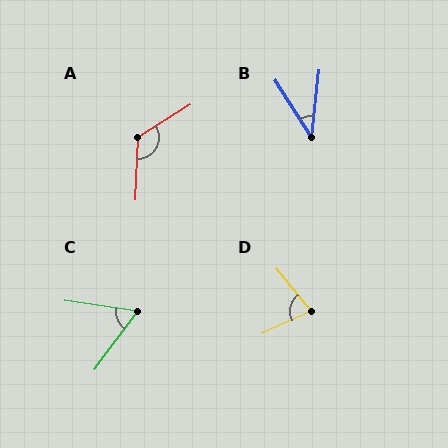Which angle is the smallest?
B, at approximately 39 degrees.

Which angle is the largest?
A, at approximately 124 degrees.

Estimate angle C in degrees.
Approximately 62 degrees.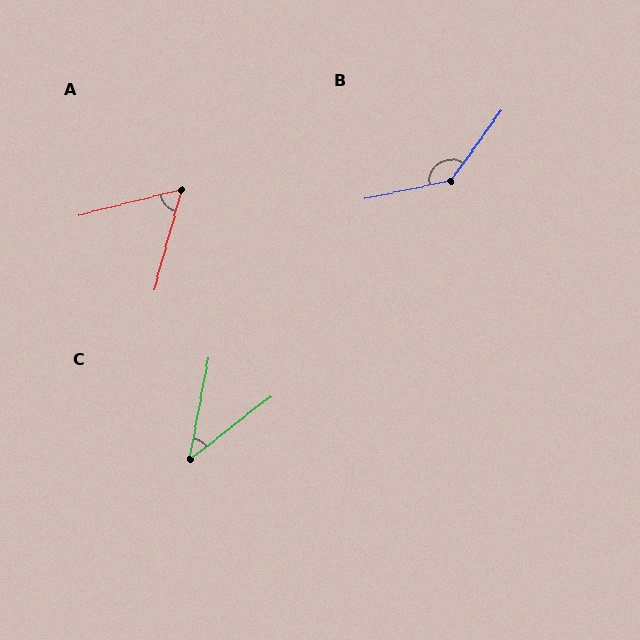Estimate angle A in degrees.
Approximately 60 degrees.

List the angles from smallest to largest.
C (41°), A (60°), B (138°).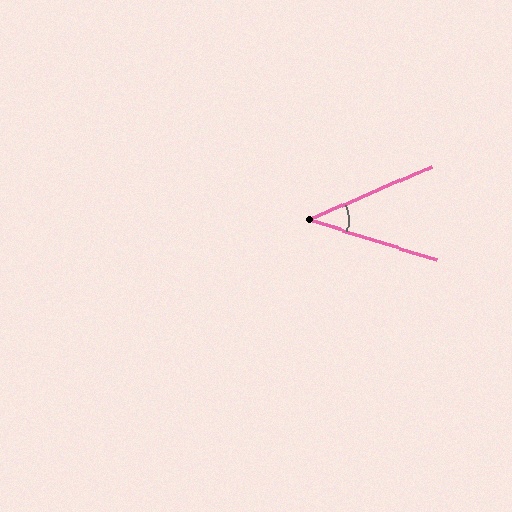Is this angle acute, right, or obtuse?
It is acute.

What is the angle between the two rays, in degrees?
Approximately 41 degrees.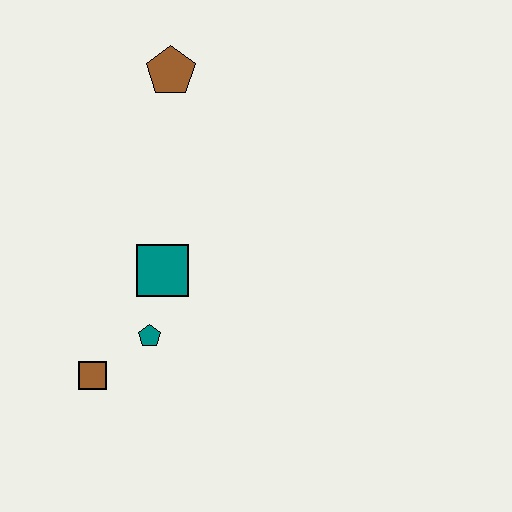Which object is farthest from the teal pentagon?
The brown pentagon is farthest from the teal pentagon.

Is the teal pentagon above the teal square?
No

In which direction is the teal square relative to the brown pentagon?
The teal square is below the brown pentagon.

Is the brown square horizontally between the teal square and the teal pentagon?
No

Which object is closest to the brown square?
The teal pentagon is closest to the brown square.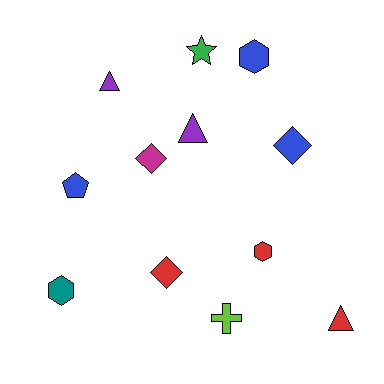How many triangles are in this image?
There are 3 triangles.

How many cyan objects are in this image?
There are no cyan objects.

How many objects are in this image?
There are 12 objects.